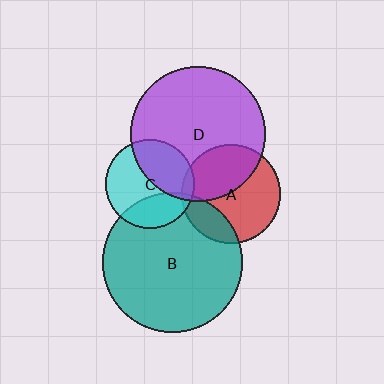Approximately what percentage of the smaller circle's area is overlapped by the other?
Approximately 20%.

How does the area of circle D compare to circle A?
Approximately 1.9 times.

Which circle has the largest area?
Circle B (teal).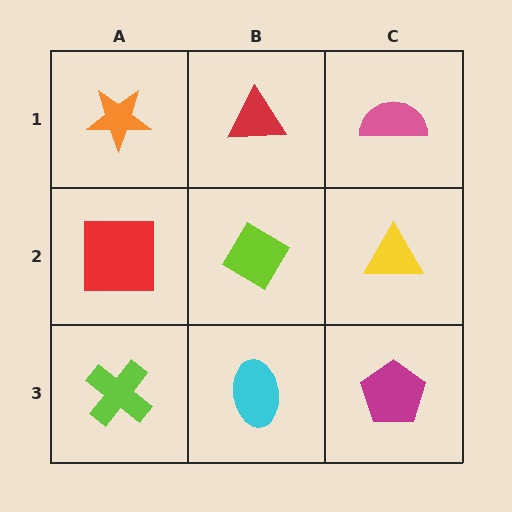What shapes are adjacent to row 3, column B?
A lime diamond (row 2, column B), a lime cross (row 3, column A), a magenta pentagon (row 3, column C).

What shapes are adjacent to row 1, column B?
A lime diamond (row 2, column B), an orange star (row 1, column A), a pink semicircle (row 1, column C).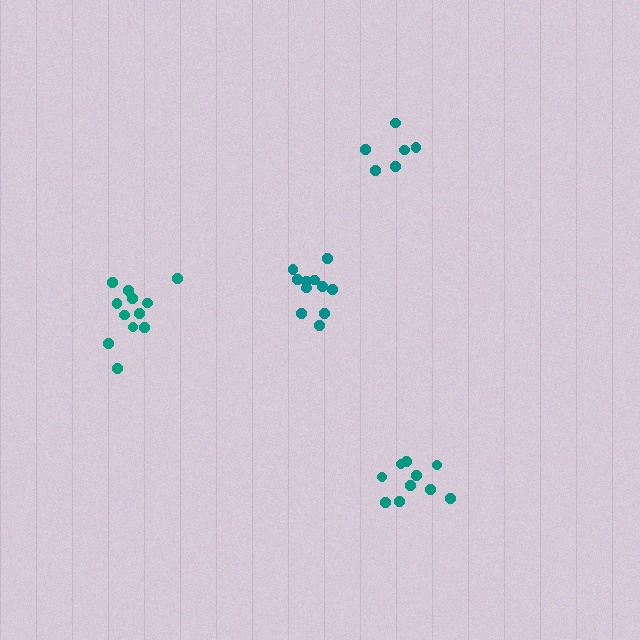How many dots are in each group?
Group 1: 10 dots, Group 2: 12 dots, Group 3: 6 dots, Group 4: 11 dots (39 total).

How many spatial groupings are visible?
There are 4 spatial groupings.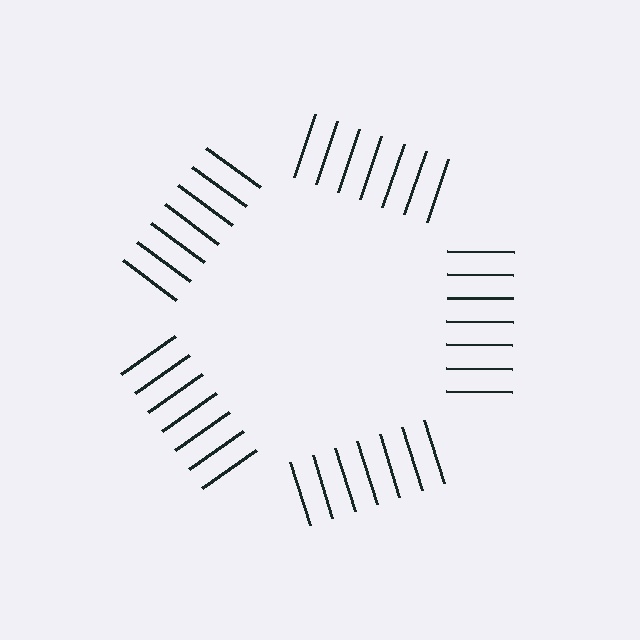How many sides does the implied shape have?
5 sides — the line-ends trace a pentagon.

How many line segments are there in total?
35 — 7 along each of the 5 edges.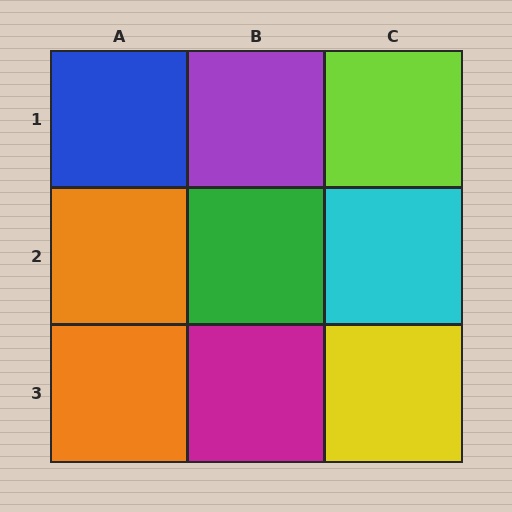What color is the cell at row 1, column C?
Lime.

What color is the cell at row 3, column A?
Orange.